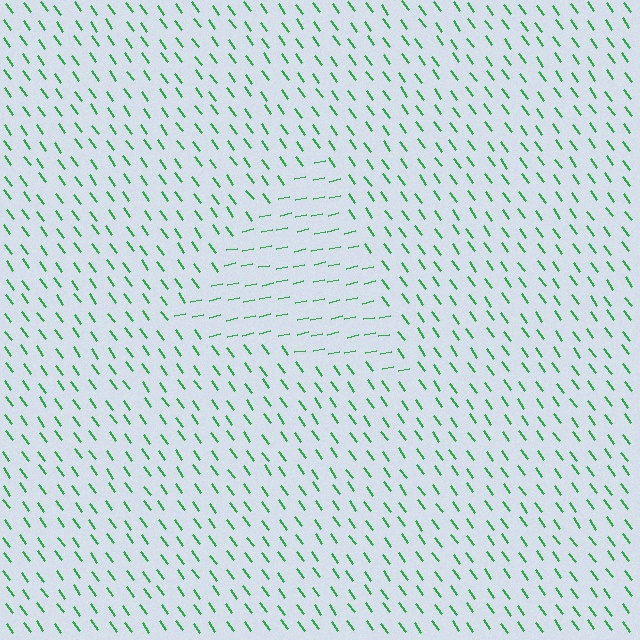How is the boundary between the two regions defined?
The boundary is defined purely by a change in line orientation (approximately 66 degrees difference). All lines are the same color and thickness.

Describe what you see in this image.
The image is filled with small green line segments. A triangle region in the image has lines oriented differently from the surrounding lines, creating a visible texture boundary.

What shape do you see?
I see a triangle.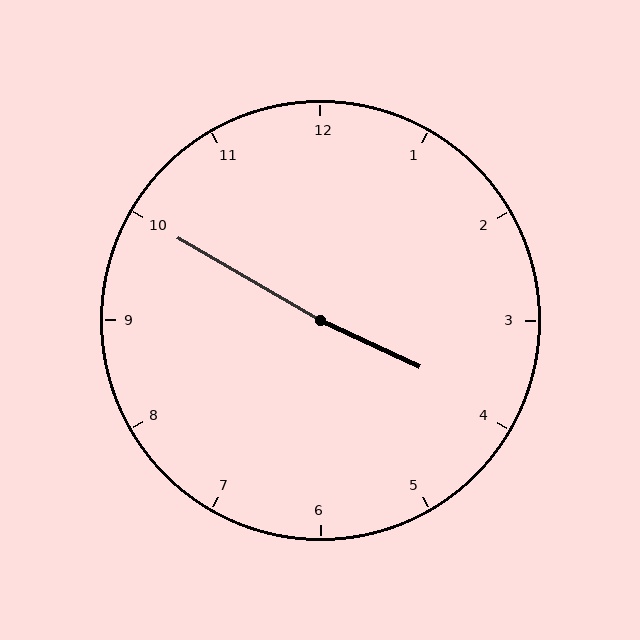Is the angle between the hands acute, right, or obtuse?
It is obtuse.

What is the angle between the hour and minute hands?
Approximately 175 degrees.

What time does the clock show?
3:50.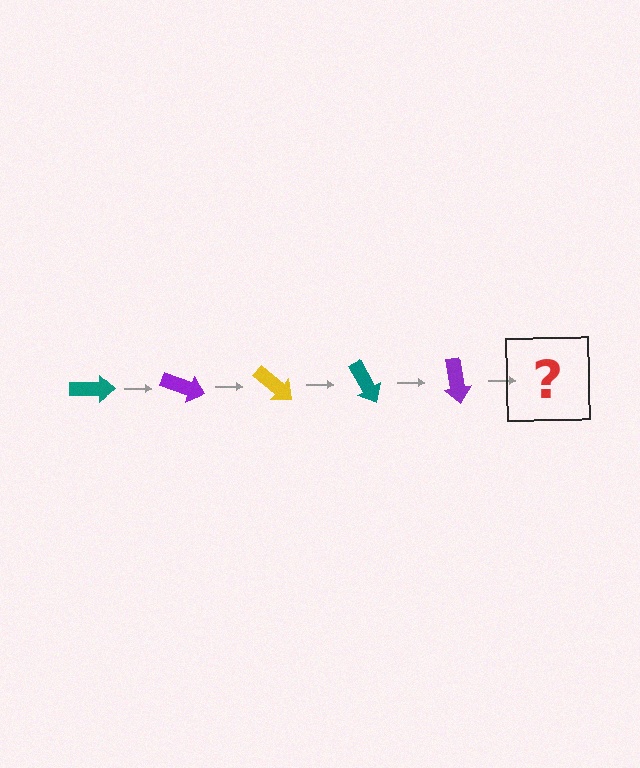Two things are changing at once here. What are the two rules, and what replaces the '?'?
The two rules are that it rotates 20 degrees each step and the color cycles through teal, purple, and yellow. The '?' should be a yellow arrow, rotated 100 degrees from the start.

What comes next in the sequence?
The next element should be a yellow arrow, rotated 100 degrees from the start.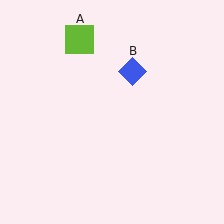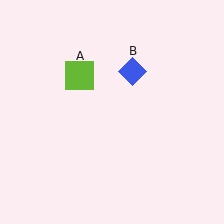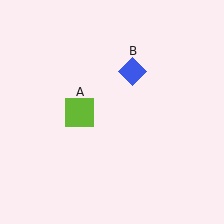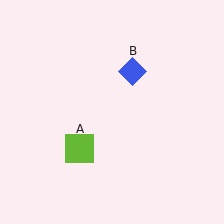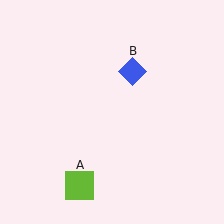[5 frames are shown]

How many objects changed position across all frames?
1 object changed position: lime square (object A).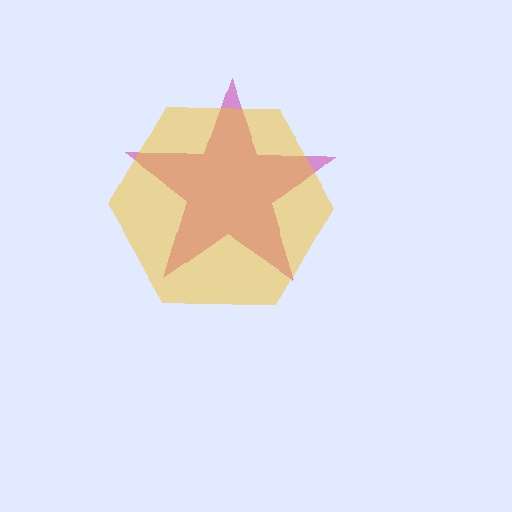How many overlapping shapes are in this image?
There are 2 overlapping shapes in the image.